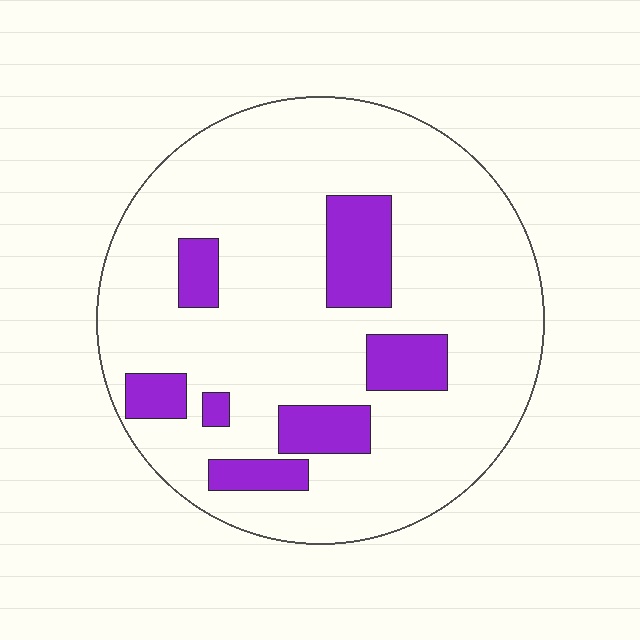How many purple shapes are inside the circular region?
7.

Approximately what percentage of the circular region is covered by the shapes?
Approximately 15%.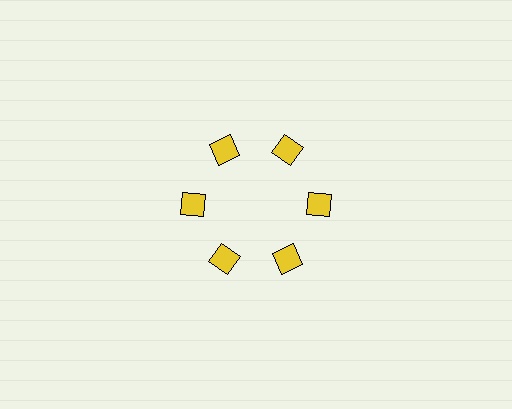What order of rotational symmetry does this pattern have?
This pattern has 6-fold rotational symmetry.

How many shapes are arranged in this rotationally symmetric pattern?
There are 6 shapes, arranged in 6 groups of 1.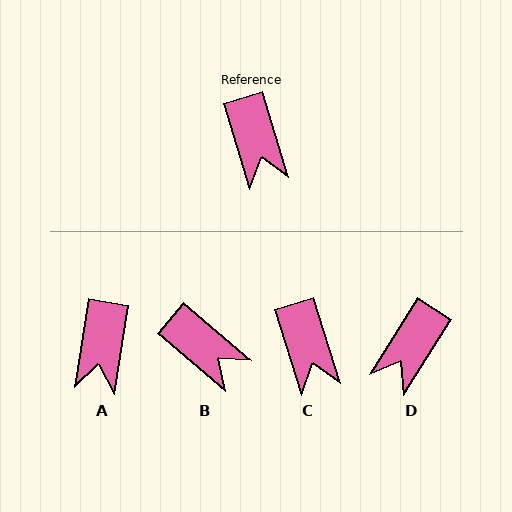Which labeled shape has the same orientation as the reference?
C.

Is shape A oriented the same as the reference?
No, it is off by about 26 degrees.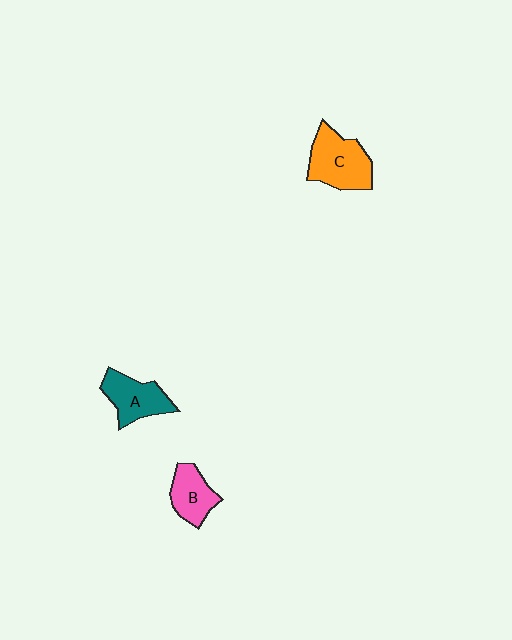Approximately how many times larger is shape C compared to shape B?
Approximately 1.5 times.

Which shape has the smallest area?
Shape B (pink).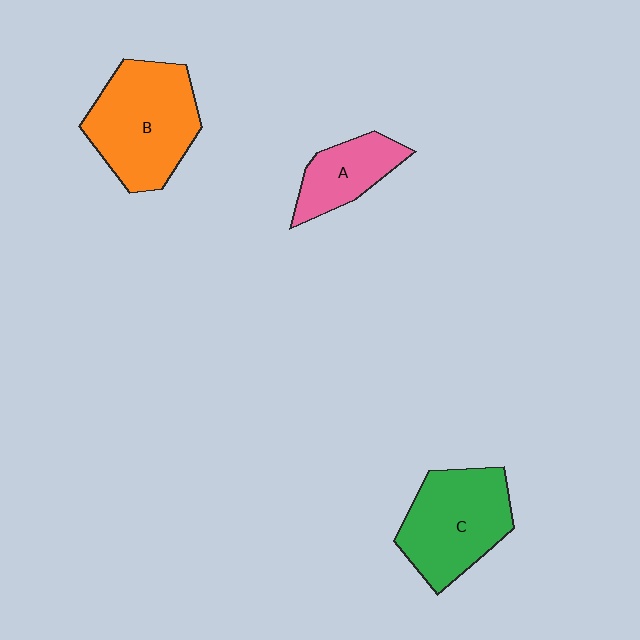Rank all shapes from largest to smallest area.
From largest to smallest: B (orange), C (green), A (pink).